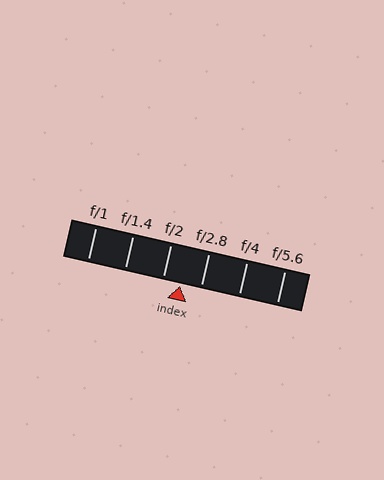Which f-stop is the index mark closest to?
The index mark is closest to f/2.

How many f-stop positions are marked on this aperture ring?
There are 6 f-stop positions marked.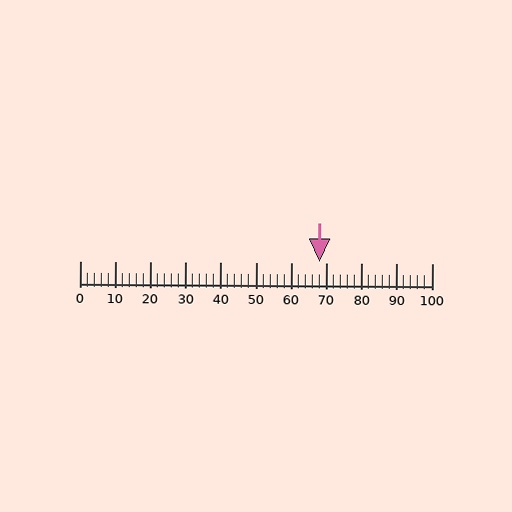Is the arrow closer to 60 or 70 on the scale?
The arrow is closer to 70.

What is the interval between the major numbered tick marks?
The major tick marks are spaced 10 units apart.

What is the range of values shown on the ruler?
The ruler shows values from 0 to 100.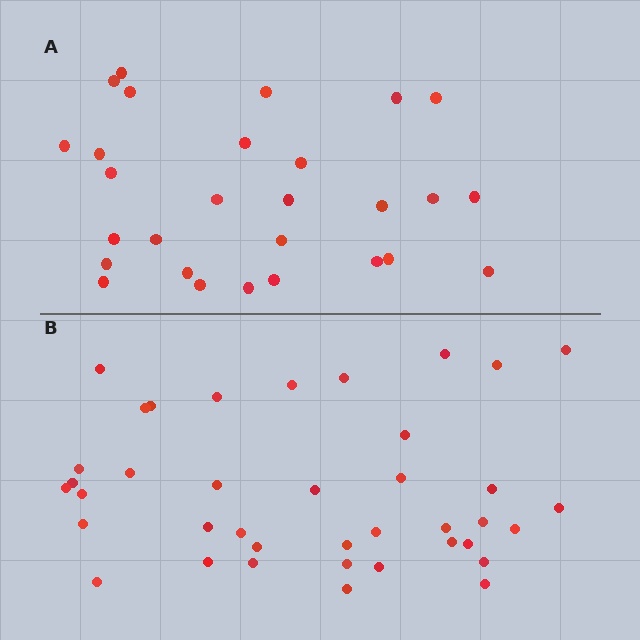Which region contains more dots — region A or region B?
Region B (the bottom region) has more dots.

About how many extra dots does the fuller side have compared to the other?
Region B has roughly 12 or so more dots than region A.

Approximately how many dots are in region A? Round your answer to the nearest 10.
About 30 dots. (The exact count is 28, which rounds to 30.)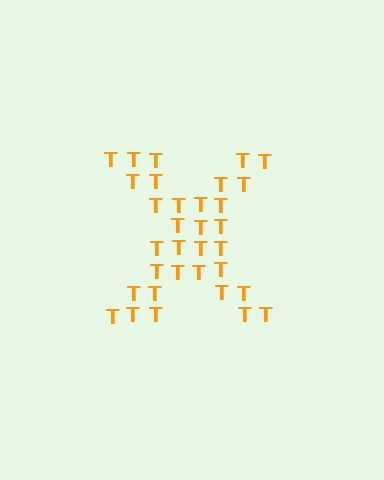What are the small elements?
The small elements are letter T's.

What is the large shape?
The large shape is the letter X.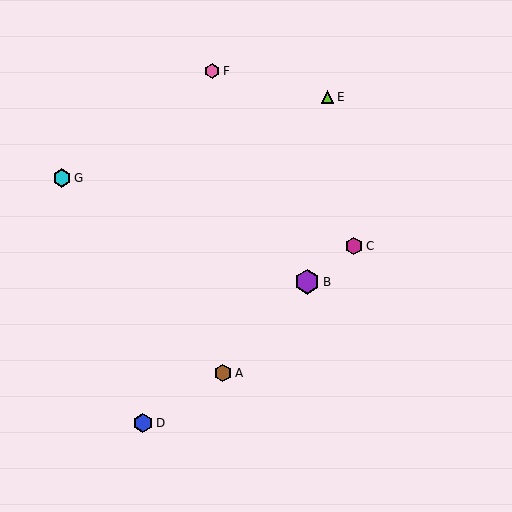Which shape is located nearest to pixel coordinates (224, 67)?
The pink hexagon (labeled F) at (212, 71) is nearest to that location.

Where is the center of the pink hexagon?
The center of the pink hexagon is at (212, 71).